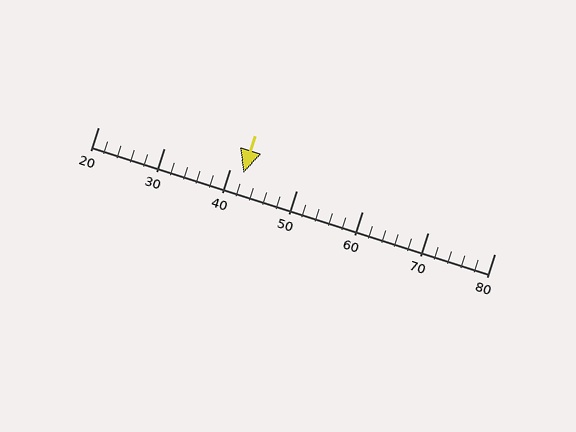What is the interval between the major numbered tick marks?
The major tick marks are spaced 10 units apart.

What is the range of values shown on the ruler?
The ruler shows values from 20 to 80.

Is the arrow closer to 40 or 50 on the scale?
The arrow is closer to 40.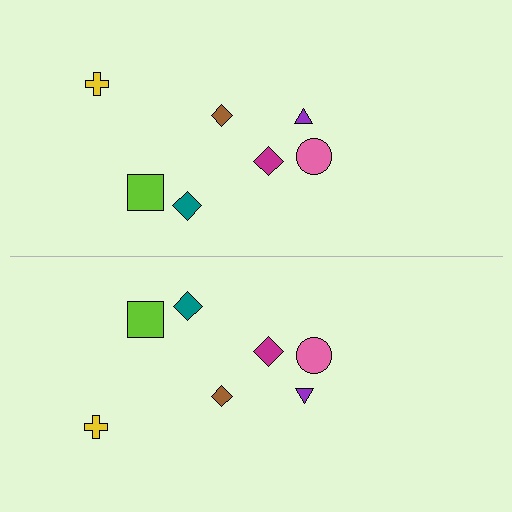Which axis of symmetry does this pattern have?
The pattern has a horizontal axis of symmetry running through the center of the image.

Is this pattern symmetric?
Yes, this pattern has bilateral (reflection) symmetry.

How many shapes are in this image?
There are 14 shapes in this image.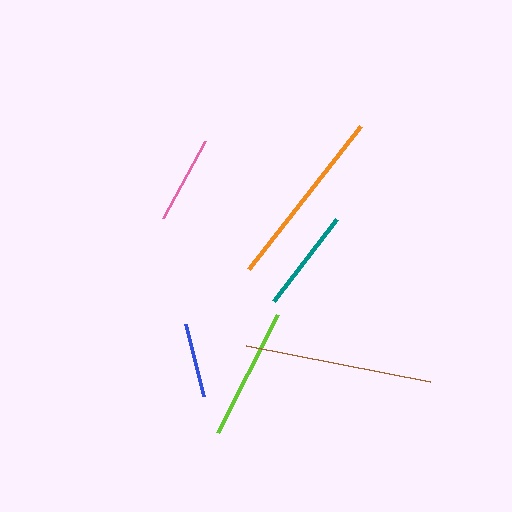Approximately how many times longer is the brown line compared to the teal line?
The brown line is approximately 1.8 times the length of the teal line.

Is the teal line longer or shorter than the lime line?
The lime line is longer than the teal line.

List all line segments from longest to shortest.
From longest to shortest: brown, orange, lime, teal, pink, blue.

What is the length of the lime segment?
The lime segment is approximately 133 pixels long.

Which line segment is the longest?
The brown line is the longest at approximately 187 pixels.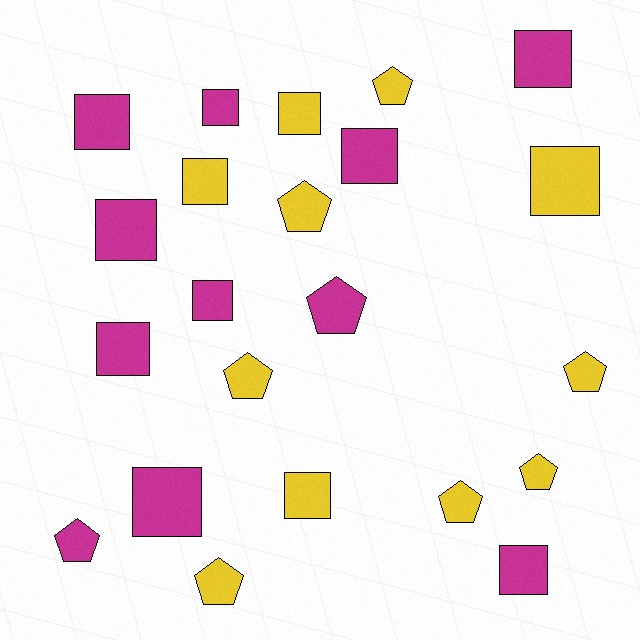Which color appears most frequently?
Yellow, with 11 objects.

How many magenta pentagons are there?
There are 2 magenta pentagons.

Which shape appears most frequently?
Square, with 13 objects.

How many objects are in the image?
There are 22 objects.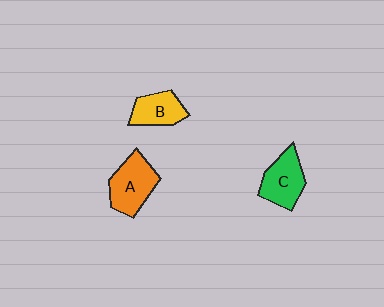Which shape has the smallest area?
Shape B (yellow).